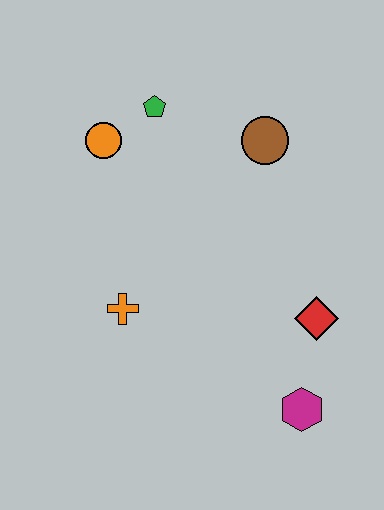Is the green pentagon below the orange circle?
No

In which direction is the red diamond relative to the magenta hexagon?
The red diamond is above the magenta hexagon.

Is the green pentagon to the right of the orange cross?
Yes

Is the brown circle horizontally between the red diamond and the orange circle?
Yes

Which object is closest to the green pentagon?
The orange circle is closest to the green pentagon.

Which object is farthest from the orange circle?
The magenta hexagon is farthest from the orange circle.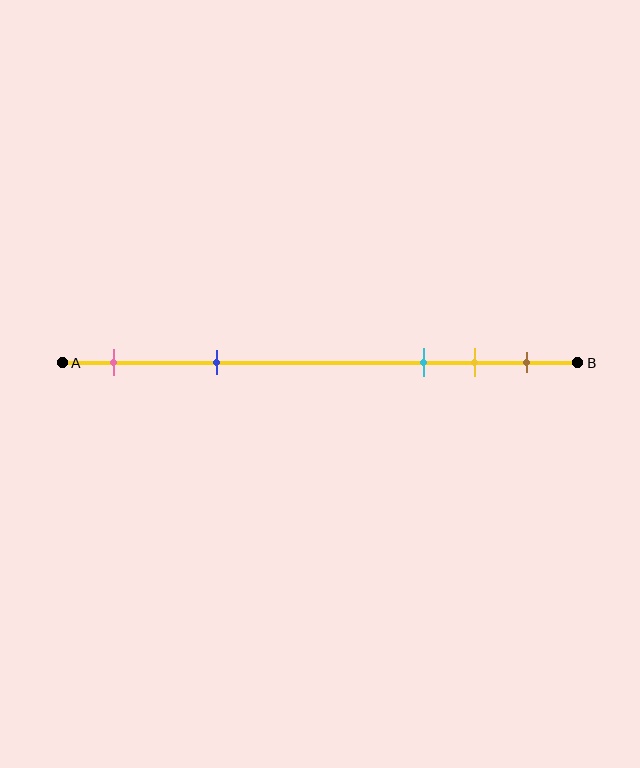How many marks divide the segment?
There are 5 marks dividing the segment.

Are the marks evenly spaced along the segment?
No, the marks are not evenly spaced.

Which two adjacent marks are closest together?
The yellow and brown marks are the closest adjacent pair.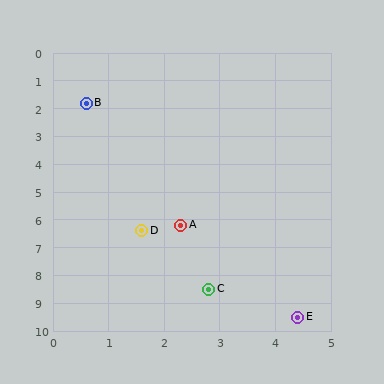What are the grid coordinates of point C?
Point C is at approximately (2.8, 8.5).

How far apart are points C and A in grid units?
Points C and A are about 2.4 grid units apart.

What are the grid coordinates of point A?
Point A is at approximately (2.3, 6.2).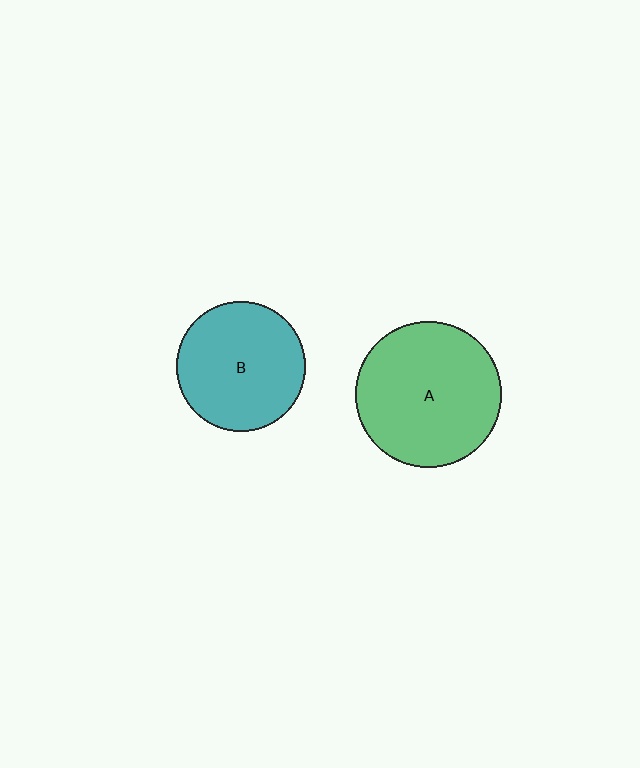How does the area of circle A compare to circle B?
Approximately 1.3 times.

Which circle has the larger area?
Circle A (green).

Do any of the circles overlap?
No, none of the circles overlap.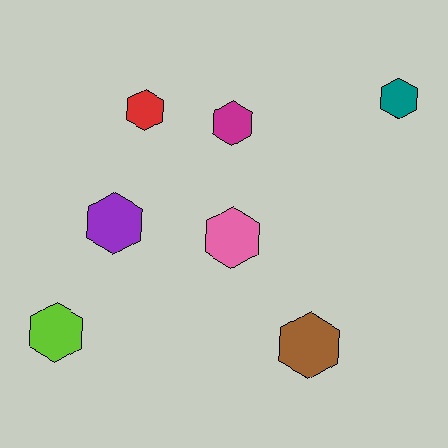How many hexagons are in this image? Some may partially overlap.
There are 7 hexagons.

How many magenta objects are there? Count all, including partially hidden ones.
There is 1 magenta object.